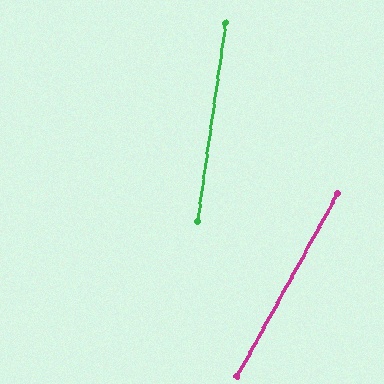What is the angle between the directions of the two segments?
Approximately 21 degrees.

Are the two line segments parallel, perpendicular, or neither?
Neither parallel nor perpendicular — they differ by about 21°.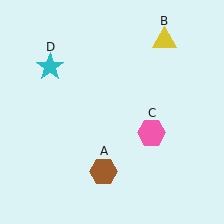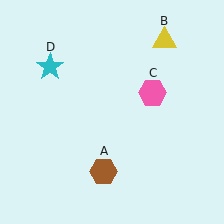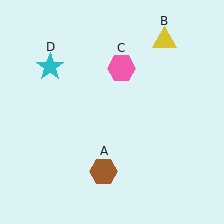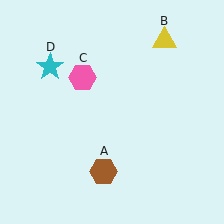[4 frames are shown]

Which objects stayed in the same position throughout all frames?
Brown hexagon (object A) and yellow triangle (object B) and cyan star (object D) remained stationary.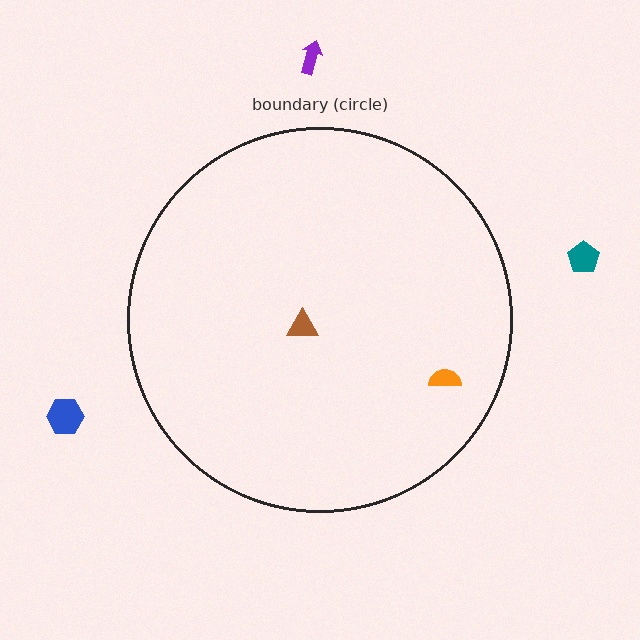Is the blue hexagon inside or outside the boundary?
Outside.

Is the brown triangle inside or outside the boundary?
Inside.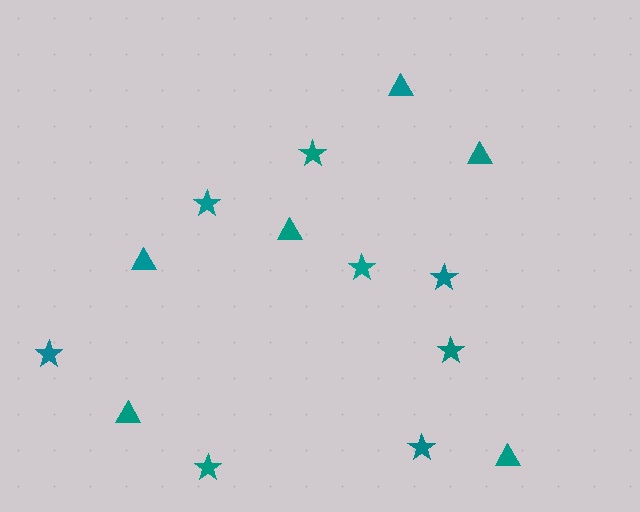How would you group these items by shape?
There are 2 groups: one group of triangles (6) and one group of stars (8).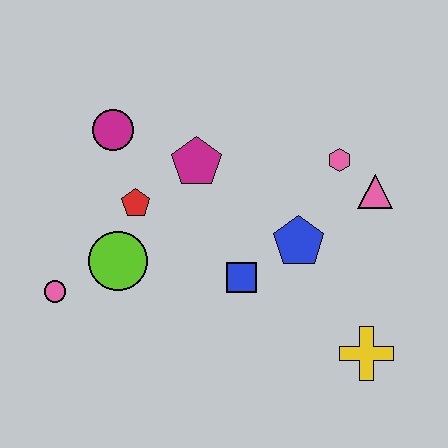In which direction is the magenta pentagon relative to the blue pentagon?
The magenta pentagon is to the left of the blue pentagon.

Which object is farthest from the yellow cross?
The magenta circle is farthest from the yellow cross.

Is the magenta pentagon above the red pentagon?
Yes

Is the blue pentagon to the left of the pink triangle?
Yes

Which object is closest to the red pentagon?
The lime circle is closest to the red pentagon.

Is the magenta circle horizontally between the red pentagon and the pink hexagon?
No